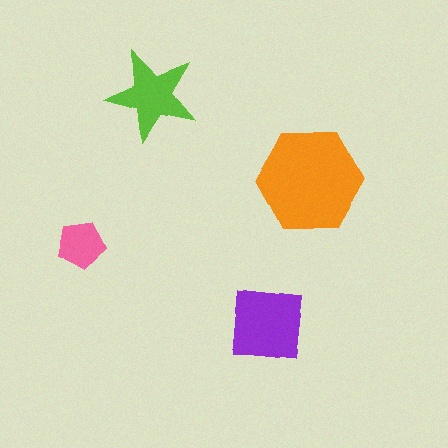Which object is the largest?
The orange hexagon.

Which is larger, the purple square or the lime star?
The purple square.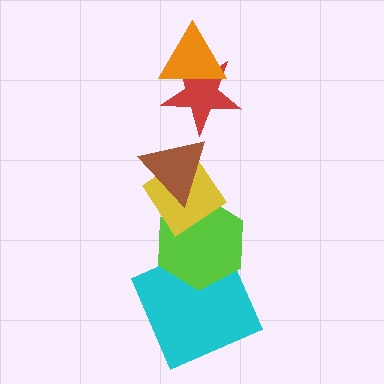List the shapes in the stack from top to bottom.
From top to bottom: the orange triangle, the red star, the brown triangle, the yellow diamond, the lime hexagon, the cyan square.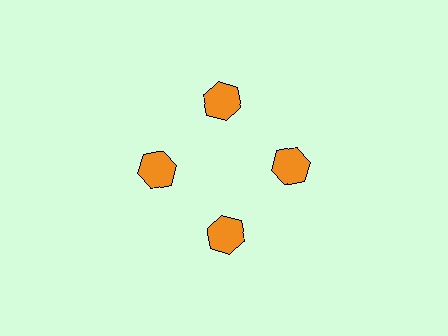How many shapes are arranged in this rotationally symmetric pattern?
There are 4 shapes, arranged in 4 groups of 1.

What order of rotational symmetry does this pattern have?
This pattern has 4-fold rotational symmetry.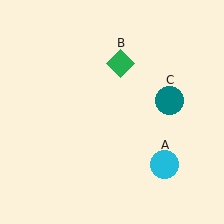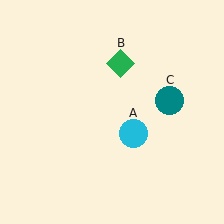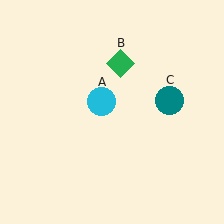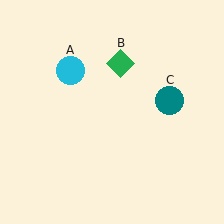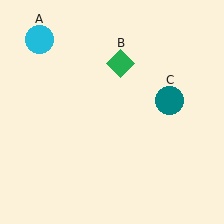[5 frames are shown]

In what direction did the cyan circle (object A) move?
The cyan circle (object A) moved up and to the left.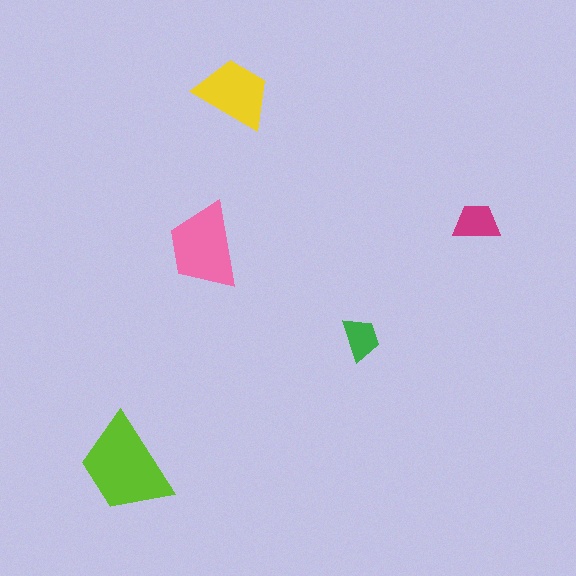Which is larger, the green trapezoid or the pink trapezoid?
The pink one.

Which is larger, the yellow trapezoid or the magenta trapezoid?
The yellow one.